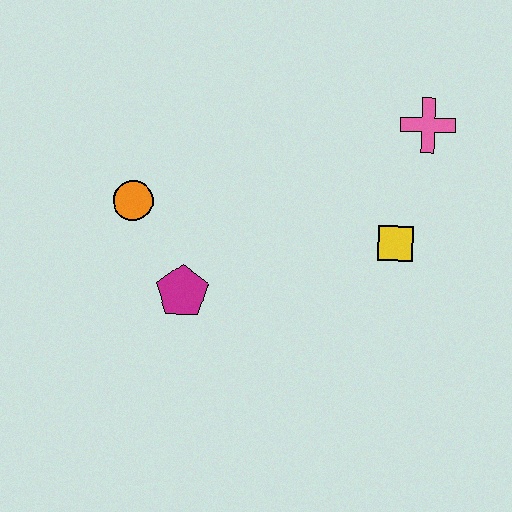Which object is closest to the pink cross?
The yellow square is closest to the pink cross.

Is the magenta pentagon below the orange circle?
Yes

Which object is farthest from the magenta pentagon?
The pink cross is farthest from the magenta pentagon.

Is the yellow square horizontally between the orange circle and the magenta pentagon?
No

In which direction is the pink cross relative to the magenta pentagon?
The pink cross is to the right of the magenta pentagon.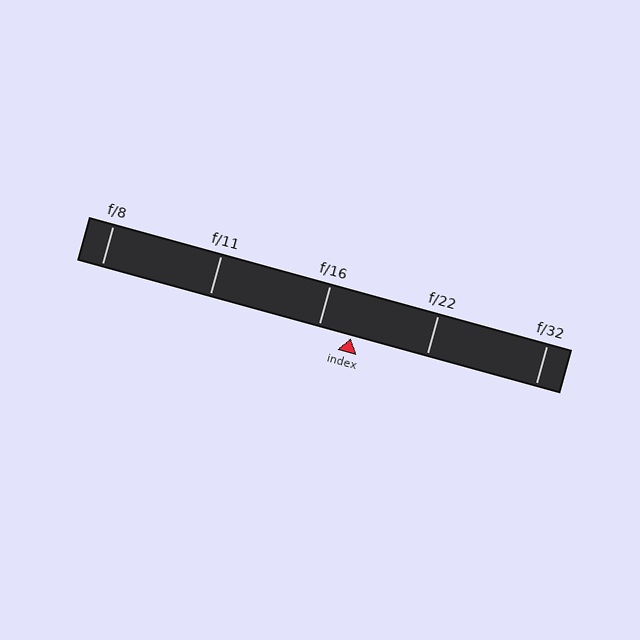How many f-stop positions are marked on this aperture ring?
There are 5 f-stop positions marked.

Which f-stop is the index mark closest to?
The index mark is closest to f/16.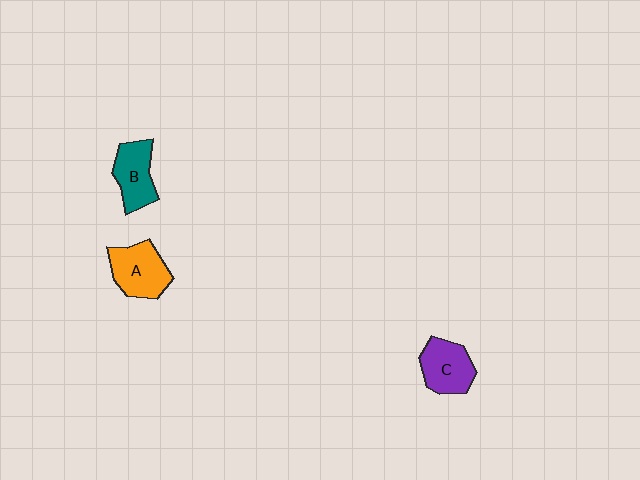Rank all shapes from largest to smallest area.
From largest to smallest: A (orange), C (purple), B (teal).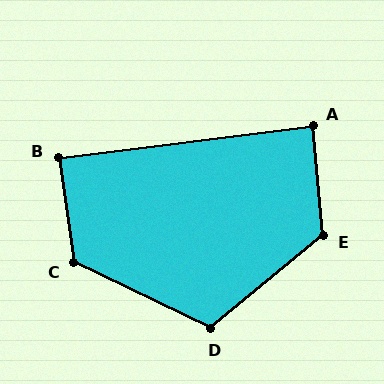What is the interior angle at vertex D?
Approximately 115 degrees (obtuse).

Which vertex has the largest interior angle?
E, at approximately 125 degrees.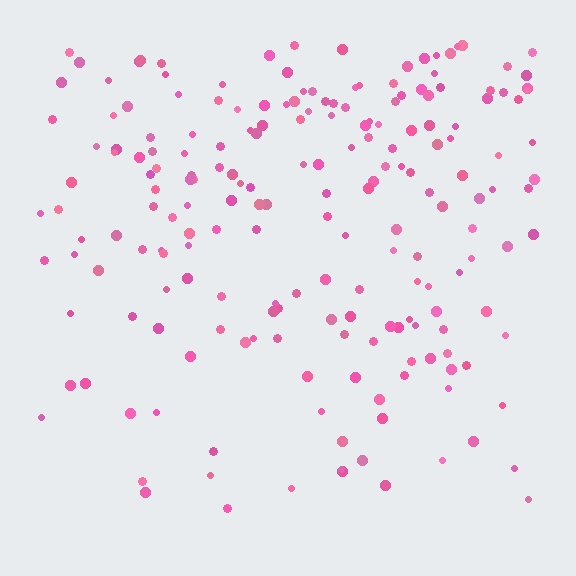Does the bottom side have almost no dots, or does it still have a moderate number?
Still a moderate number, just noticeably fewer than the top.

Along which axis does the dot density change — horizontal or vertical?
Vertical.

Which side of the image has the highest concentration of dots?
The top.